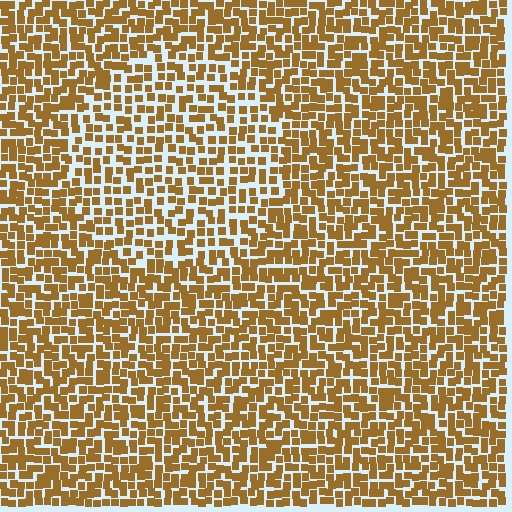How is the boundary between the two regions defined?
The boundary is defined by a change in element density (approximately 1.4x ratio). All elements are the same color, size, and shape.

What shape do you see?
I see a circle.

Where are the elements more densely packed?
The elements are more densely packed outside the circle boundary.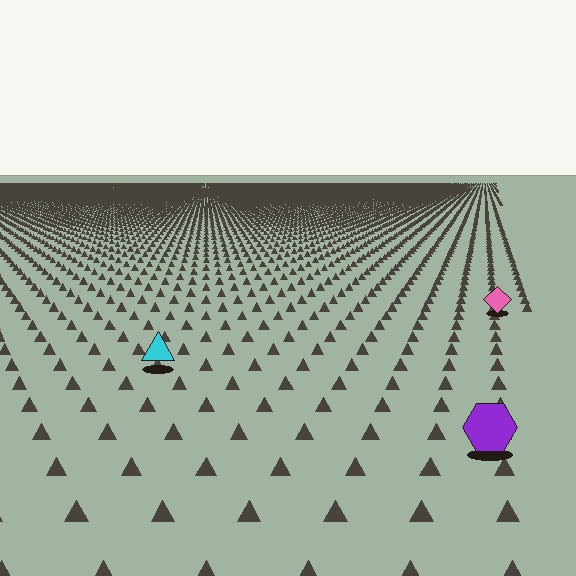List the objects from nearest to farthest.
From nearest to farthest: the purple hexagon, the cyan triangle, the pink diamond.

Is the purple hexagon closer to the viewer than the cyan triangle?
Yes. The purple hexagon is closer — you can tell from the texture gradient: the ground texture is coarser near it.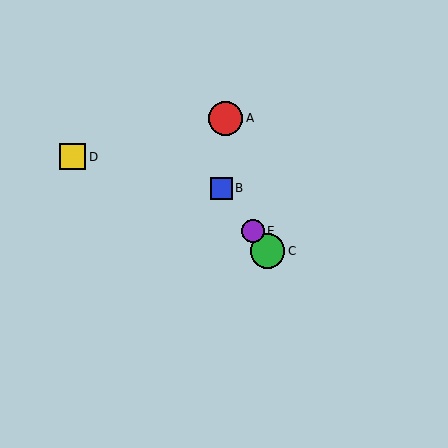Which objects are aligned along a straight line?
Objects B, C, E are aligned along a straight line.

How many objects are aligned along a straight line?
3 objects (B, C, E) are aligned along a straight line.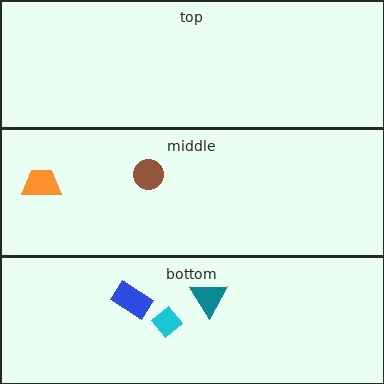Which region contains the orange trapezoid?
The middle region.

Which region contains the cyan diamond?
The bottom region.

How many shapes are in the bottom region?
3.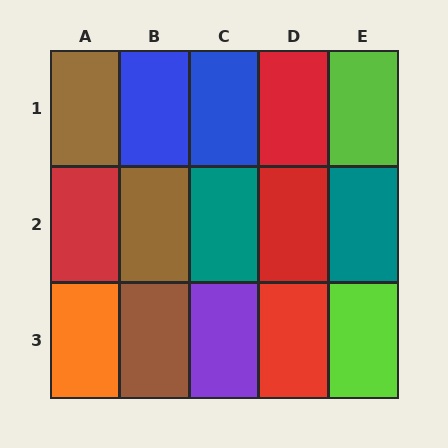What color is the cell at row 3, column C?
Purple.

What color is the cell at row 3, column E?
Lime.